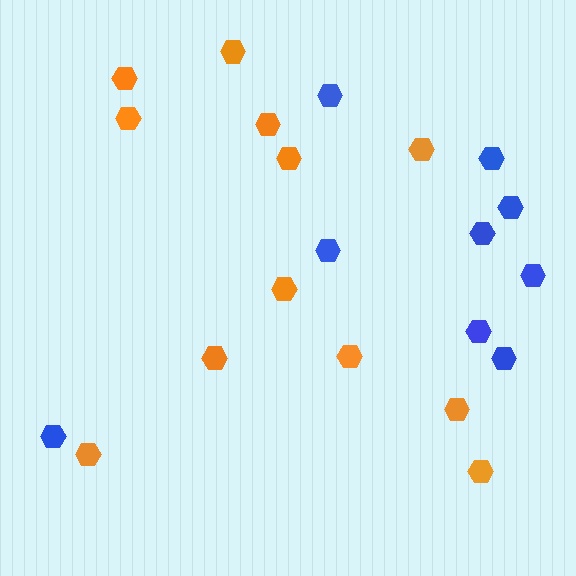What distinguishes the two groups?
There are 2 groups: one group of orange hexagons (12) and one group of blue hexagons (9).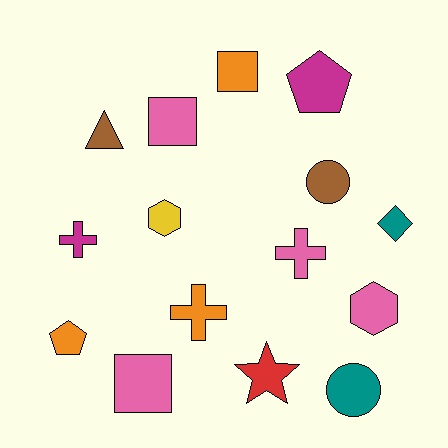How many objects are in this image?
There are 15 objects.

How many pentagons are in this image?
There are 2 pentagons.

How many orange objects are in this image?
There are 3 orange objects.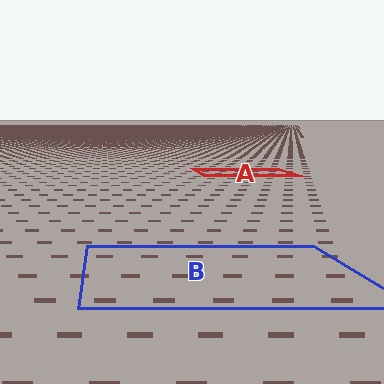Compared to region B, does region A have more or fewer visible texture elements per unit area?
Region A has more texture elements per unit area — they are packed more densely because it is farther away.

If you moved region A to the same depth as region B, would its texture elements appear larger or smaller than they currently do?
They would appear larger. At a closer depth, the same texture elements are projected at a bigger on-screen size.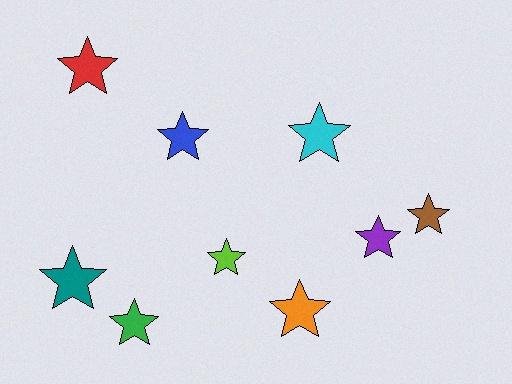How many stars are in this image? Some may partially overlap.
There are 9 stars.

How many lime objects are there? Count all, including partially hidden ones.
There is 1 lime object.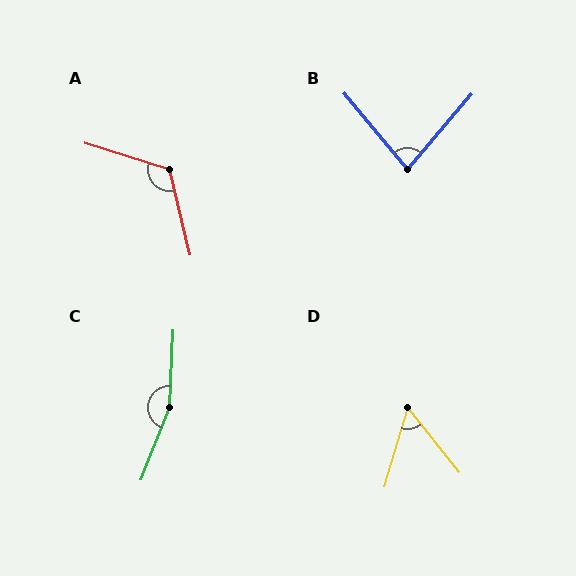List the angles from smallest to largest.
D (55°), B (80°), A (121°), C (161°).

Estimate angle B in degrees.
Approximately 80 degrees.